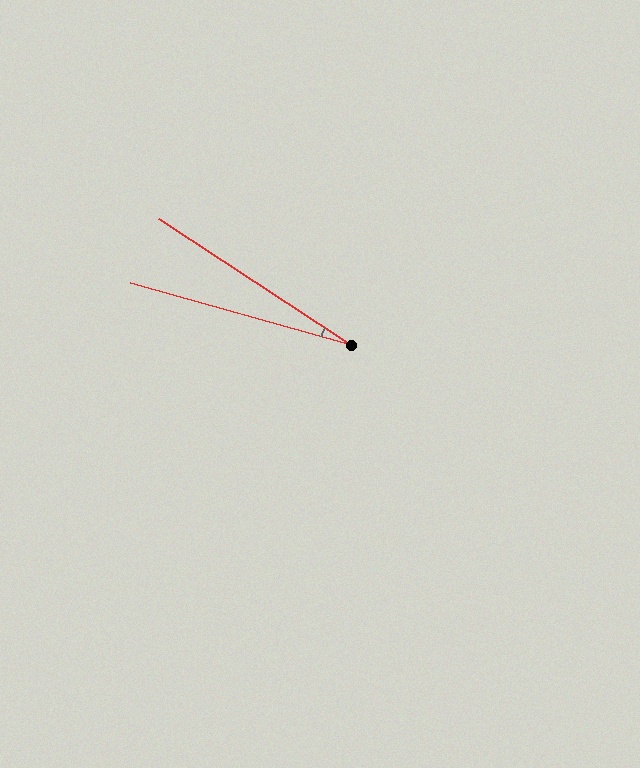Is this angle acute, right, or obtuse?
It is acute.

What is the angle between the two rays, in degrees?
Approximately 18 degrees.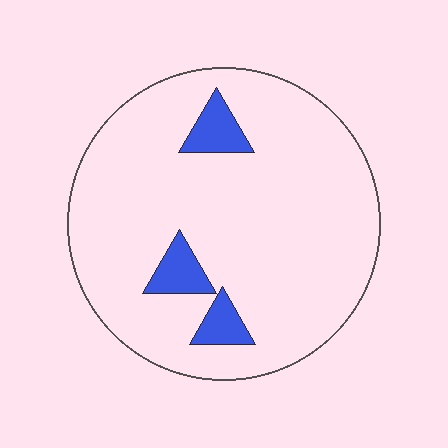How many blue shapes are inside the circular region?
3.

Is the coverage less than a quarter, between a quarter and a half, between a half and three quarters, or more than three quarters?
Less than a quarter.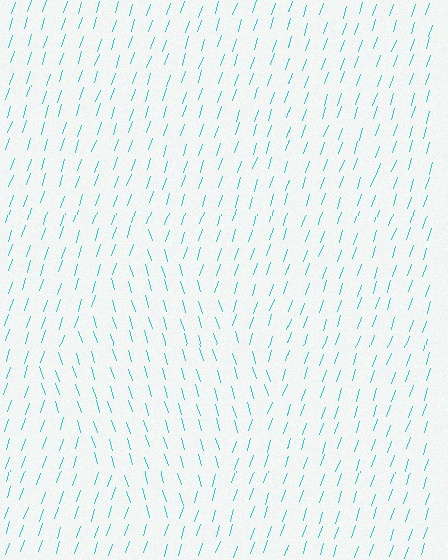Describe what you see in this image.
The image is filled with small cyan line segments. A diamond region in the image has lines oriented differently from the surrounding lines, creating a visible texture boundary.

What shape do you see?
I see a diamond.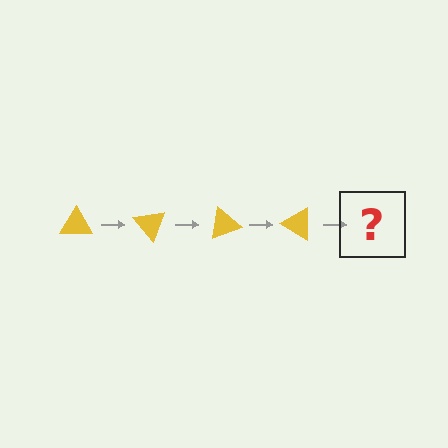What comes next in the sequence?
The next element should be a yellow triangle rotated 200 degrees.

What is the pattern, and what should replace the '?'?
The pattern is that the triangle rotates 50 degrees each step. The '?' should be a yellow triangle rotated 200 degrees.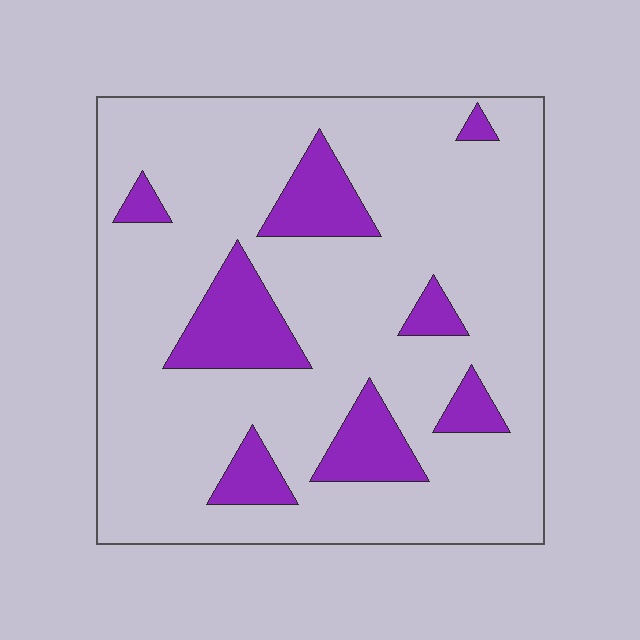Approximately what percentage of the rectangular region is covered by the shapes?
Approximately 15%.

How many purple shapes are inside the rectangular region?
8.